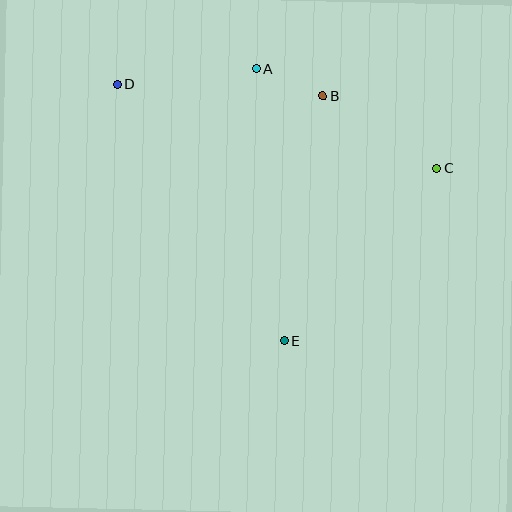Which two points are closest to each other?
Points A and B are closest to each other.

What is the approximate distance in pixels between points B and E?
The distance between B and E is approximately 248 pixels.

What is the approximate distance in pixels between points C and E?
The distance between C and E is approximately 230 pixels.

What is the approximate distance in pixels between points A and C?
The distance between A and C is approximately 206 pixels.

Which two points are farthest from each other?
Points C and D are farthest from each other.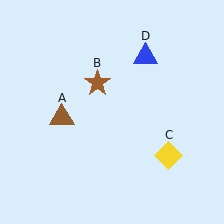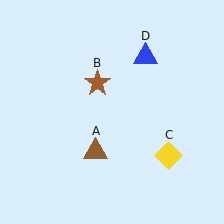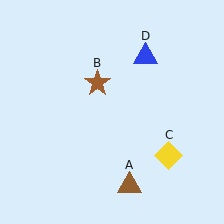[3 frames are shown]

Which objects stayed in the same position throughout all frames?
Brown star (object B) and yellow diamond (object C) and blue triangle (object D) remained stationary.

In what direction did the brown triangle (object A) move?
The brown triangle (object A) moved down and to the right.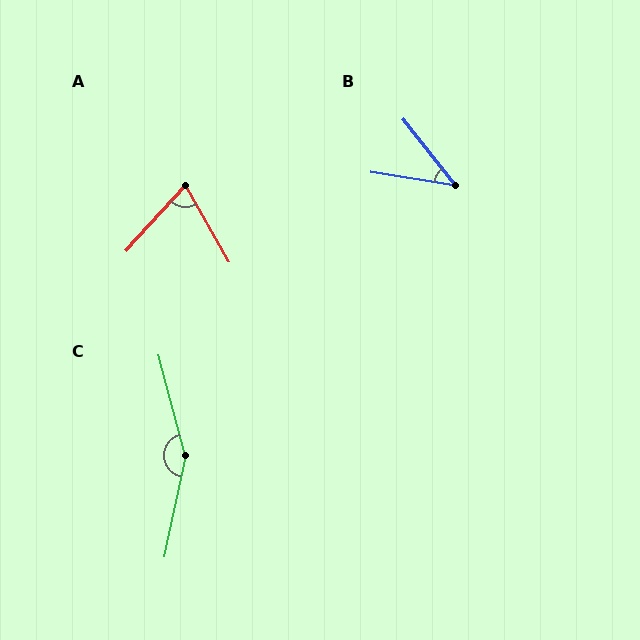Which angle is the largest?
C, at approximately 153 degrees.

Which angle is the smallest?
B, at approximately 43 degrees.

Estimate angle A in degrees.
Approximately 72 degrees.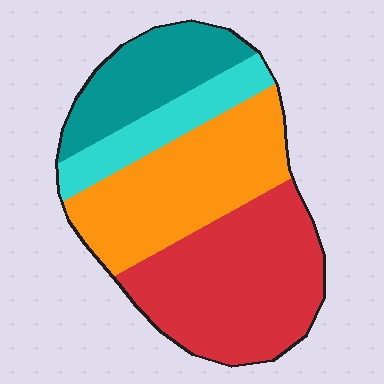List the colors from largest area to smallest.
From largest to smallest: red, orange, teal, cyan.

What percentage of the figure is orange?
Orange covers about 30% of the figure.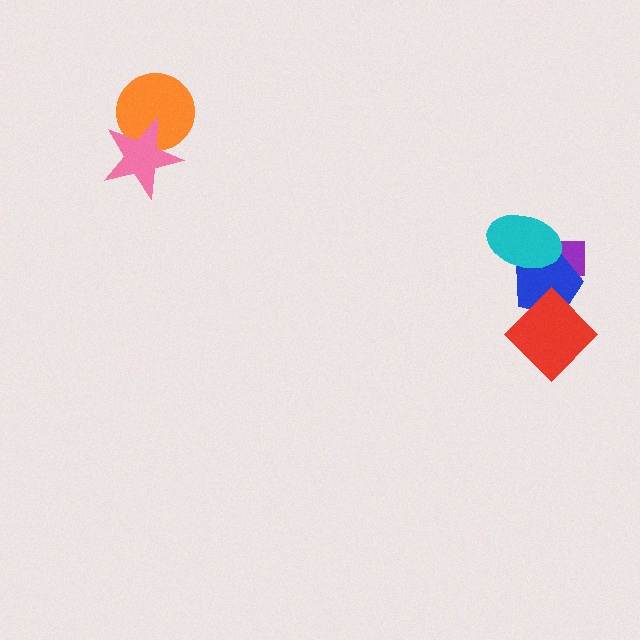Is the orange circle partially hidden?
Yes, it is partially covered by another shape.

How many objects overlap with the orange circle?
1 object overlaps with the orange circle.